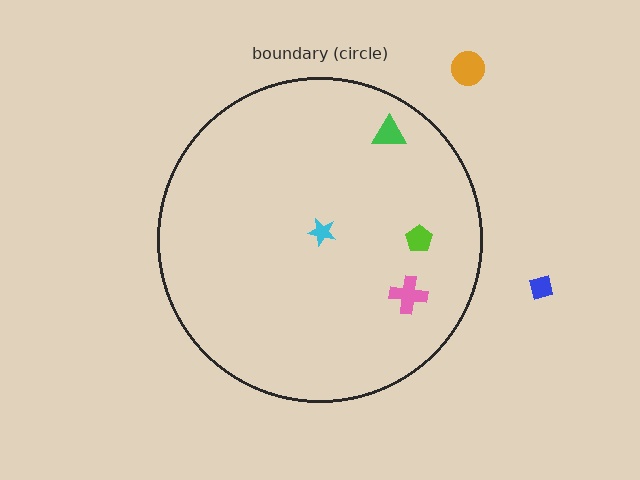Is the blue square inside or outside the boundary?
Outside.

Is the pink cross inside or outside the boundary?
Inside.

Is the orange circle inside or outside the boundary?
Outside.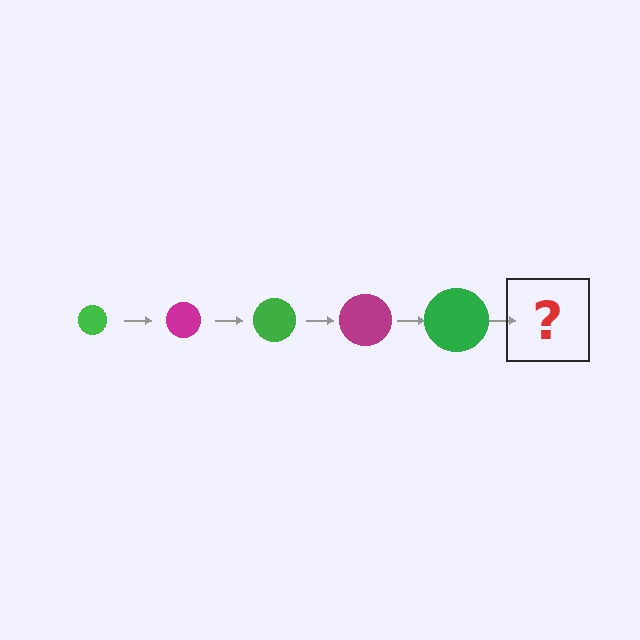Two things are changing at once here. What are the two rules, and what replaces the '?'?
The two rules are that the circle grows larger each step and the color cycles through green and magenta. The '?' should be a magenta circle, larger than the previous one.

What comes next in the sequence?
The next element should be a magenta circle, larger than the previous one.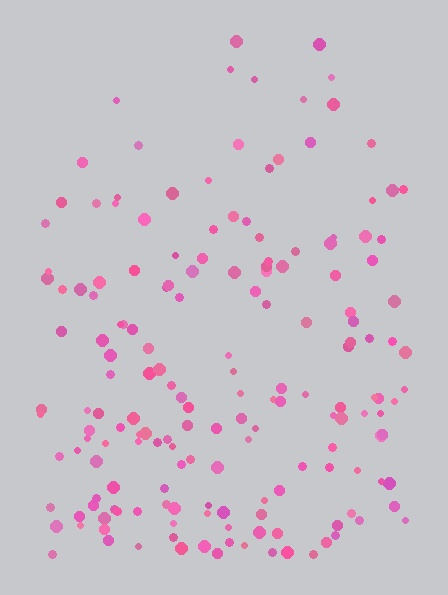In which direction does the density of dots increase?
From top to bottom, with the bottom side densest.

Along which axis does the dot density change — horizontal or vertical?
Vertical.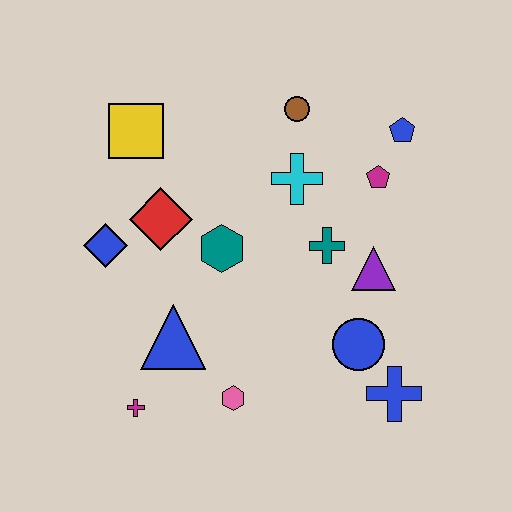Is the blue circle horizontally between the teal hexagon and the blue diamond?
No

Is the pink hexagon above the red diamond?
No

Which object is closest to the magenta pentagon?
The blue pentagon is closest to the magenta pentagon.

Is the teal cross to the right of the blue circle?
No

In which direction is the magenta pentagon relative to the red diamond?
The magenta pentagon is to the right of the red diamond.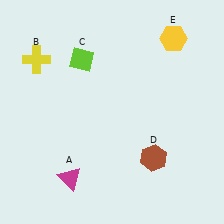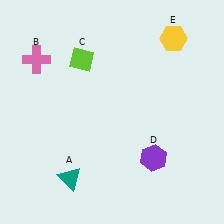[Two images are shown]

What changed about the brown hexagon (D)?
In Image 1, D is brown. In Image 2, it changed to purple.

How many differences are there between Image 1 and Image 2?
There are 3 differences between the two images.